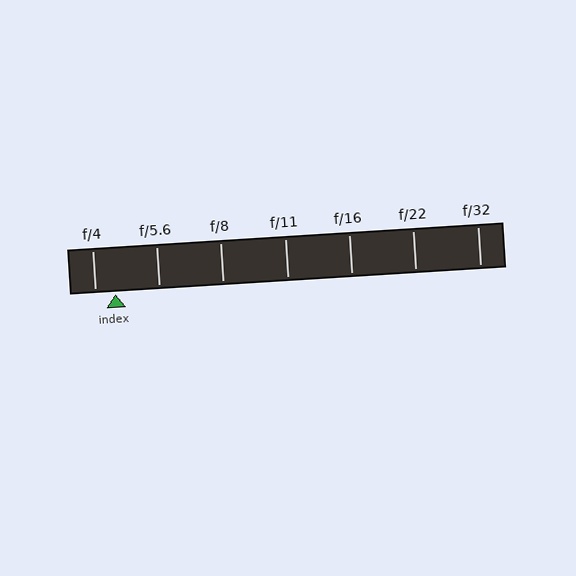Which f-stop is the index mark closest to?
The index mark is closest to f/4.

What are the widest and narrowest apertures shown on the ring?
The widest aperture shown is f/4 and the narrowest is f/32.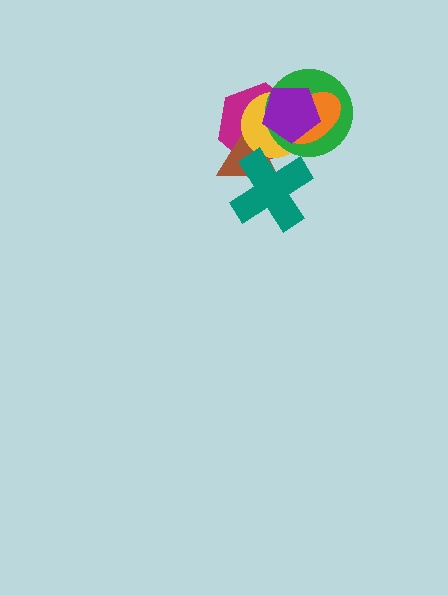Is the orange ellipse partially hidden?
Yes, it is partially covered by another shape.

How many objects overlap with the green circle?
4 objects overlap with the green circle.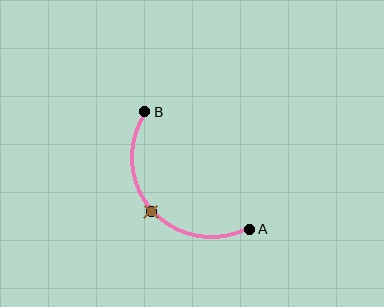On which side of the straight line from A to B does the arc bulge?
The arc bulges below and to the left of the straight line connecting A and B.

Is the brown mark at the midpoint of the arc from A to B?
Yes. The brown mark lies on the arc at equal arc-length from both A and B — it is the arc midpoint.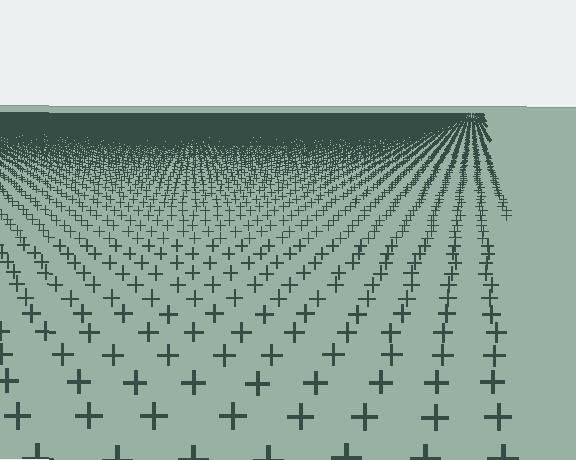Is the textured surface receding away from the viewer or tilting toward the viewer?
The surface is receding away from the viewer. Texture elements get smaller and denser toward the top.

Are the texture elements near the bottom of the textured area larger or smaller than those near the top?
Larger. Near the bottom, elements are closer to the viewer and appear at a bigger on-screen size.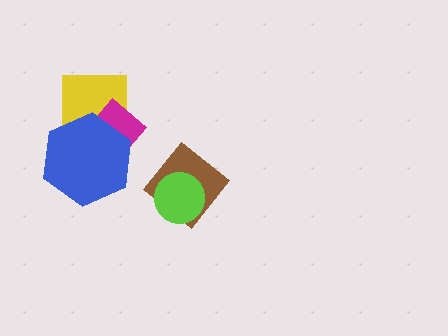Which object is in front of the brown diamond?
The lime circle is in front of the brown diamond.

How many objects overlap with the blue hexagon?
2 objects overlap with the blue hexagon.